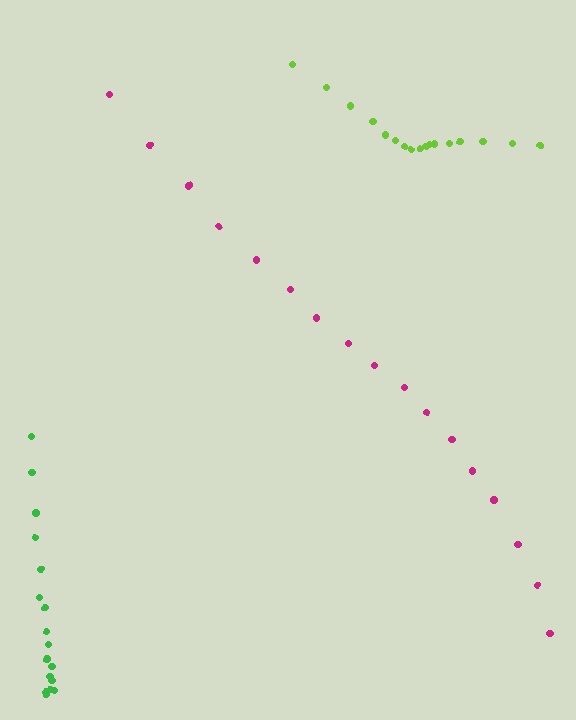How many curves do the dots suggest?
There are 3 distinct paths.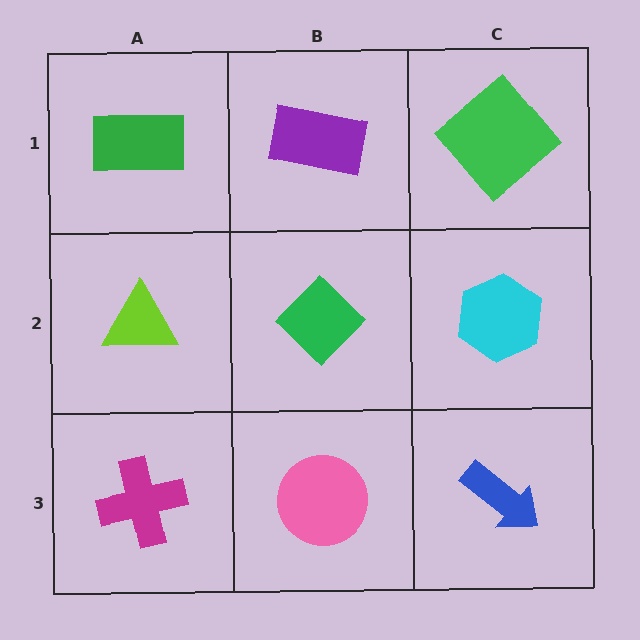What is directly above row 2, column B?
A purple rectangle.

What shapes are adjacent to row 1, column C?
A cyan hexagon (row 2, column C), a purple rectangle (row 1, column B).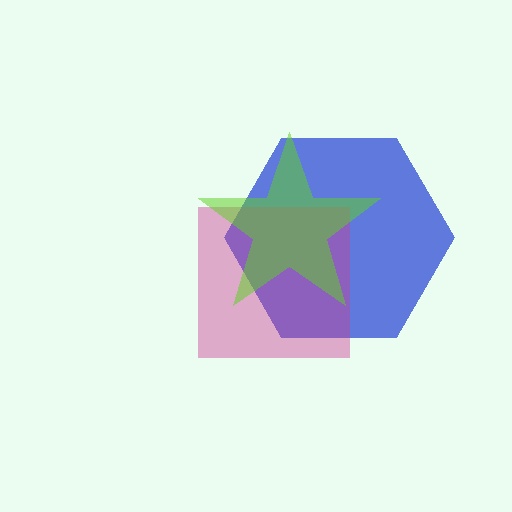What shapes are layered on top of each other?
The layered shapes are: a blue hexagon, a magenta square, a lime star.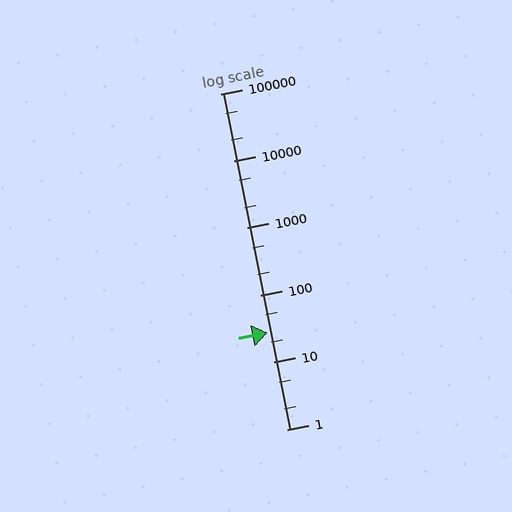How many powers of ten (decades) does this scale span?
The scale spans 5 decades, from 1 to 100000.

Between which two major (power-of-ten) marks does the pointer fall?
The pointer is between 10 and 100.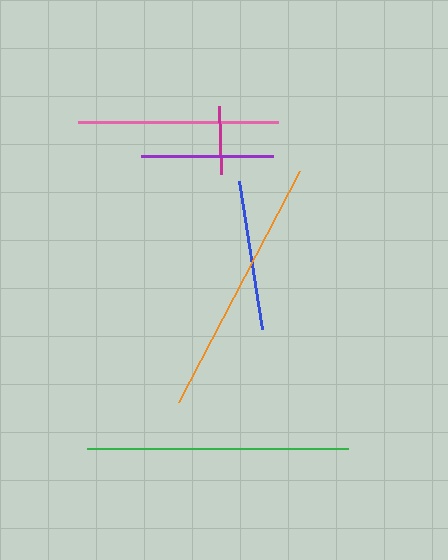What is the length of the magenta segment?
The magenta segment is approximately 68 pixels long.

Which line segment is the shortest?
The magenta line is the shortest at approximately 68 pixels.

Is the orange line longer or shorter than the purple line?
The orange line is longer than the purple line.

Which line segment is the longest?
The orange line is the longest at approximately 261 pixels.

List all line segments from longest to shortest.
From longest to shortest: orange, green, pink, blue, purple, magenta.